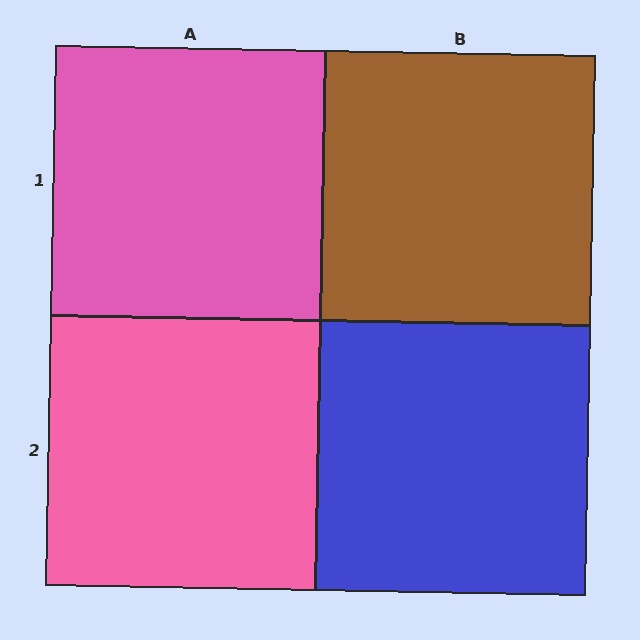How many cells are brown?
1 cell is brown.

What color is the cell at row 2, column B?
Blue.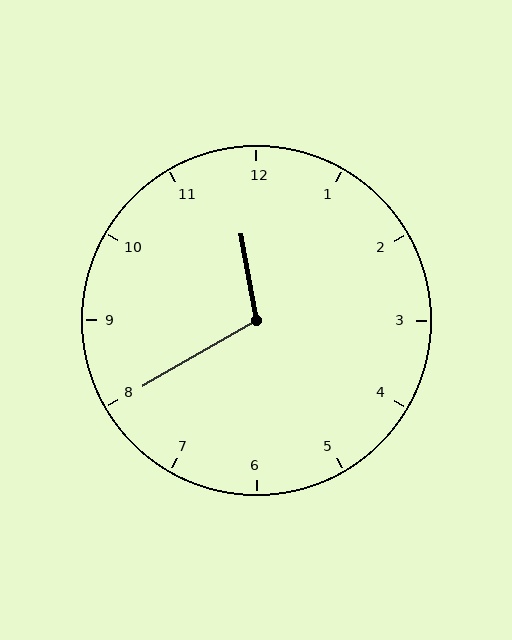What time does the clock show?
11:40.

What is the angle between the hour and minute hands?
Approximately 110 degrees.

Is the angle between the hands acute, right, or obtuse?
It is obtuse.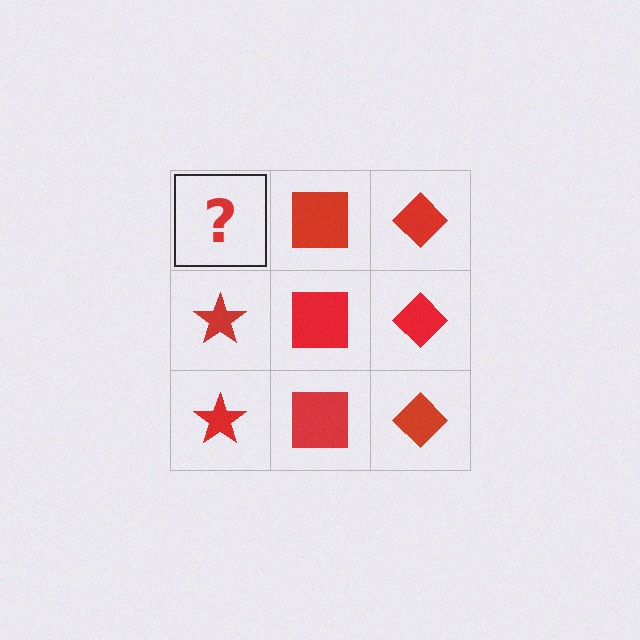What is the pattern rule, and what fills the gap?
The rule is that each column has a consistent shape. The gap should be filled with a red star.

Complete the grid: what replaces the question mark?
The question mark should be replaced with a red star.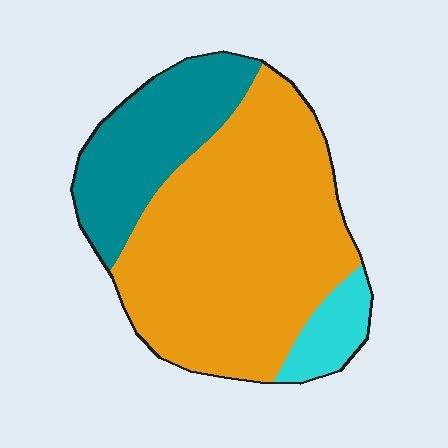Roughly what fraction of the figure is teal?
Teal takes up about one quarter (1/4) of the figure.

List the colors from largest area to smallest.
From largest to smallest: orange, teal, cyan.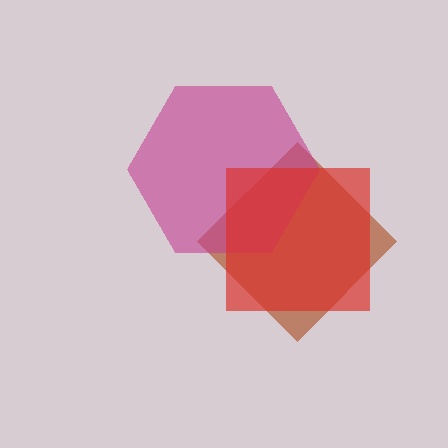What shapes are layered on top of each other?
The layered shapes are: a brown diamond, a magenta hexagon, a red square.